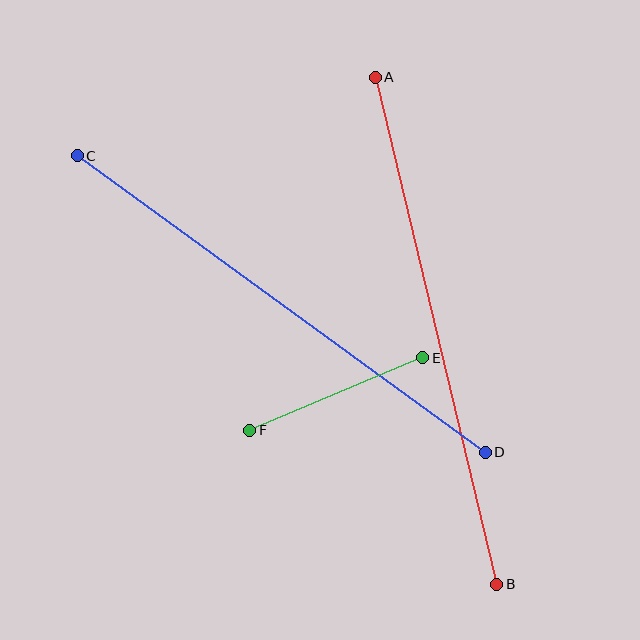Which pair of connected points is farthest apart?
Points A and B are farthest apart.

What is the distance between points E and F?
The distance is approximately 188 pixels.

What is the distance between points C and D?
The distance is approximately 504 pixels.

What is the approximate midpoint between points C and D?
The midpoint is at approximately (281, 304) pixels.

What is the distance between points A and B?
The distance is approximately 521 pixels.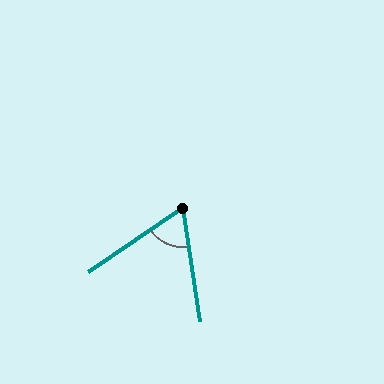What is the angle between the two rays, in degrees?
Approximately 64 degrees.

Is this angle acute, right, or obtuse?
It is acute.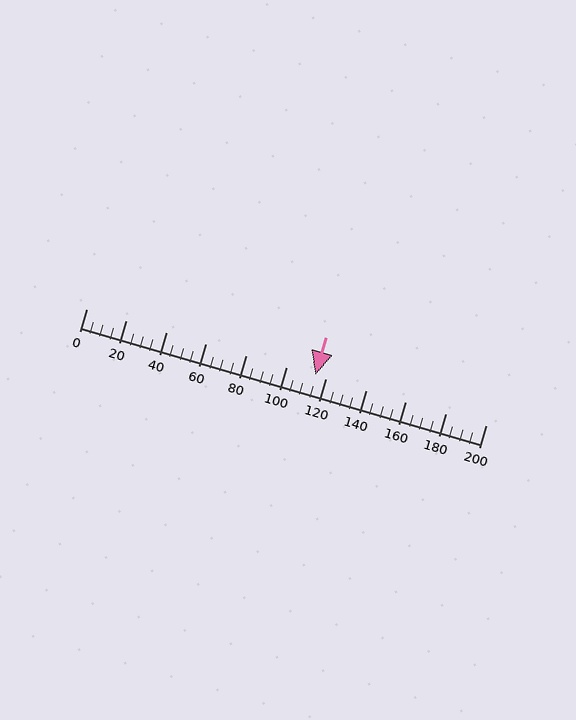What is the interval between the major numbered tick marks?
The major tick marks are spaced 20 units apart.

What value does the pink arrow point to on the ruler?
The pink arrow points to approximately 114.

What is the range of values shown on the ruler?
The ruler shows values from 0 to 200.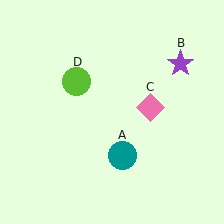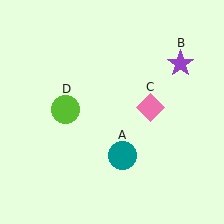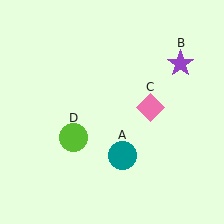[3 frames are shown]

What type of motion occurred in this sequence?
The lime circle (object D) rotated counterclockwise around the center of the scene.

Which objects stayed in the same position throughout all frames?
Teal circle (object A) and purple star (object B) and pink diamond (object C) remained stationary.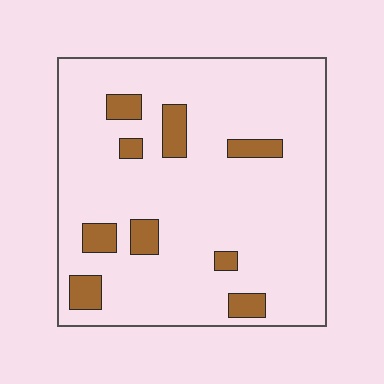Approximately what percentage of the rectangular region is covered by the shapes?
Approximately 10%.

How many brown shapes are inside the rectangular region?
9.